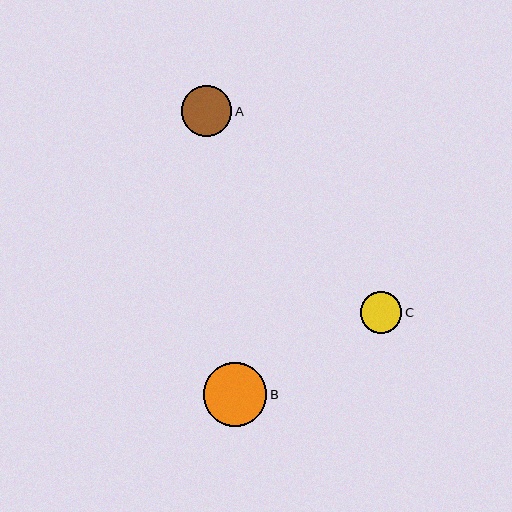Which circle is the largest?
Circle B is the largest with a size of approximately 64 pixels.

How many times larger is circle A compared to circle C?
Circle A is approximately 1.2 times the size of circle C.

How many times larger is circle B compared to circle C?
Circle B is approximately 1.5 times the size of circle C.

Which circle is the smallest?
Circle C is the smallest with a size of approximately 42 pixels.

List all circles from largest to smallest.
From largest to smallest: B, A, C.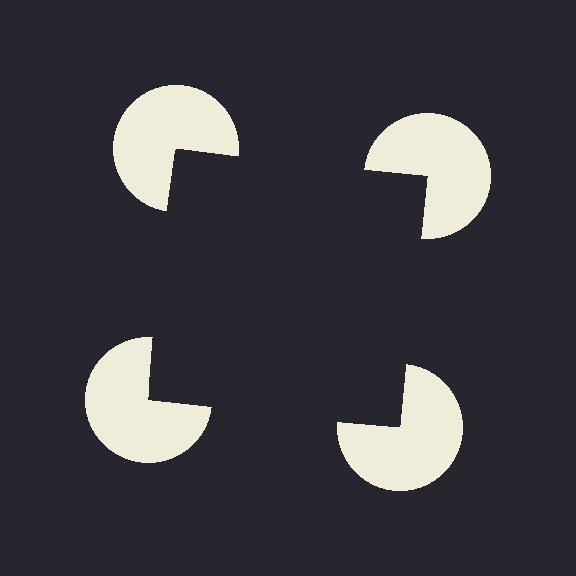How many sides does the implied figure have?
4 sides.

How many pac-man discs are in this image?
There are 4 — one at each vertex of the illusory square.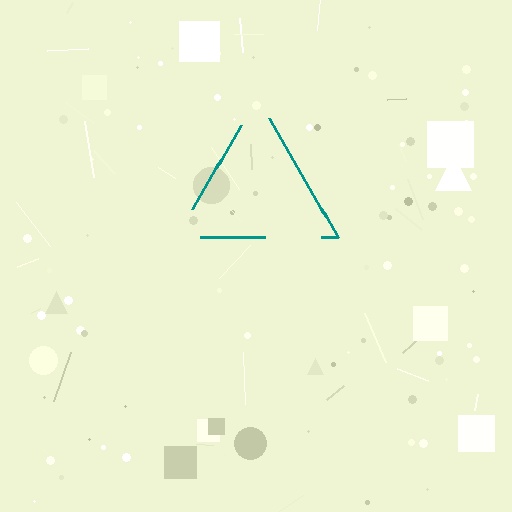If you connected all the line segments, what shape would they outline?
They would outline a triangle.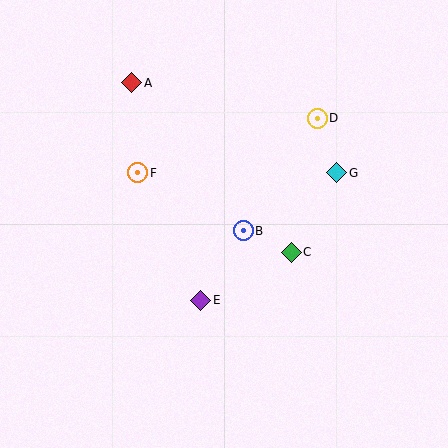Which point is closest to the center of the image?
Point B at (243, 231) is closest to the center.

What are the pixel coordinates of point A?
Point A is at (132, 83).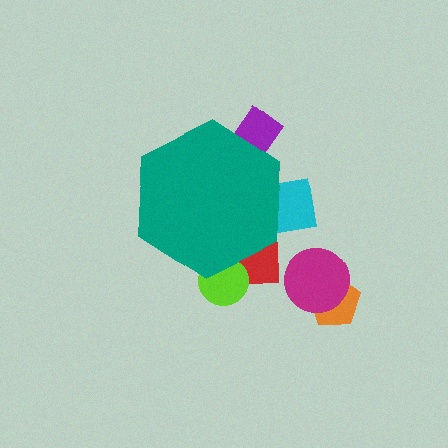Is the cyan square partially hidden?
Yes, the cyan square is partially hidden behind the teal hexagon.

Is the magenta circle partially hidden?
No, the magenta circle is fully visible.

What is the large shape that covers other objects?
A teal hexagon.